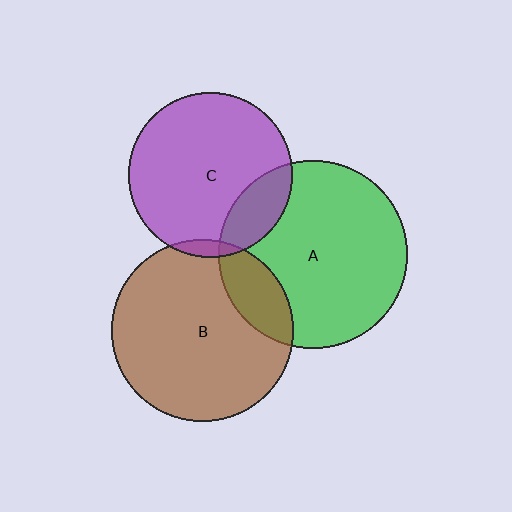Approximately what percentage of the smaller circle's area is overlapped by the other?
Approximately 15%.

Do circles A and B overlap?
Yes.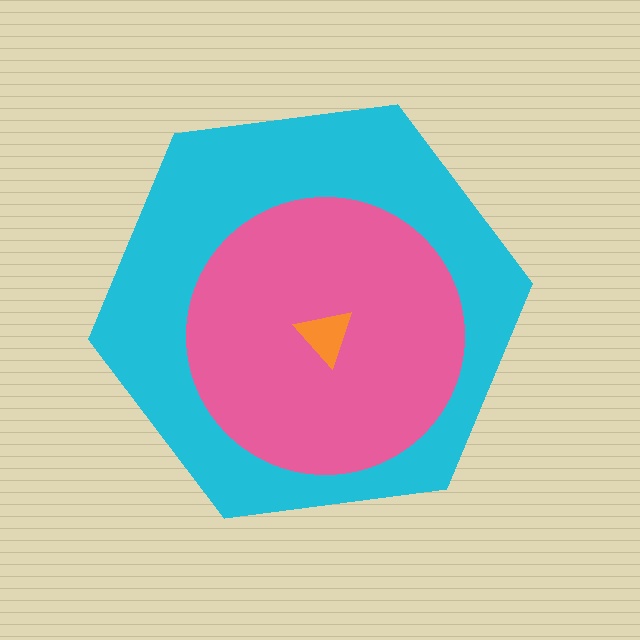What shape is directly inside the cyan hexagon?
The pink circle.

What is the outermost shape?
The cyan hexagon.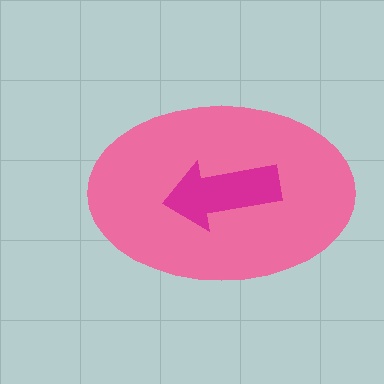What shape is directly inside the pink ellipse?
The magenta arrow.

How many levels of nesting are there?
2.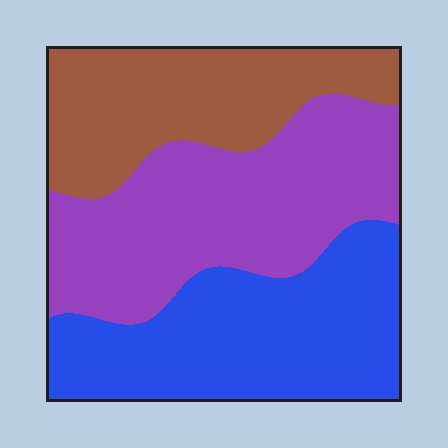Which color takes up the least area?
Brown, at roughly 25%.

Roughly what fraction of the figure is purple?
Purple covers roughly 40% of the figure.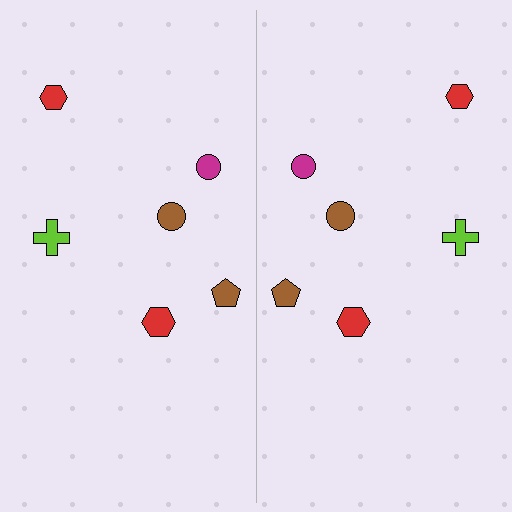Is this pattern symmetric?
Yes, this pattern has bilateral (reflection) symmetry.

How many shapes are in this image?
There are 12 shapes in this image.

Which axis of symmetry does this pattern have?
The pattern has a vertical axis of symmetry running through the center of the image.